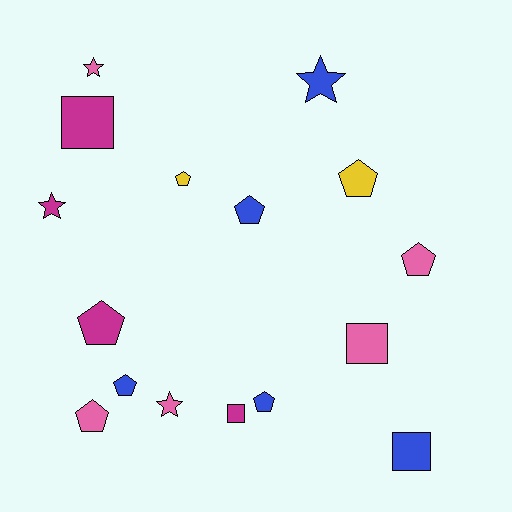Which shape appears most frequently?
Pentagon, with 8 objects.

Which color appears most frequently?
Pink, with 5 objects.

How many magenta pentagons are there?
There is 1 magenta pentagon.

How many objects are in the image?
There are 16 objects.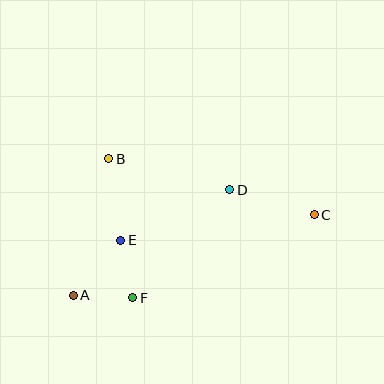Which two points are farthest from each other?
Points A and C are farthest from each other.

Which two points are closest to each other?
Points E and F are closest to each other.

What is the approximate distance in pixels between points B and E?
The distance between B and E is approximately 83 pixels.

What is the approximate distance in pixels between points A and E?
The distance between A and E is approximately 72 pixels.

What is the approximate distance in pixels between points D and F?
The distance between D and F is approximately 145 pixels.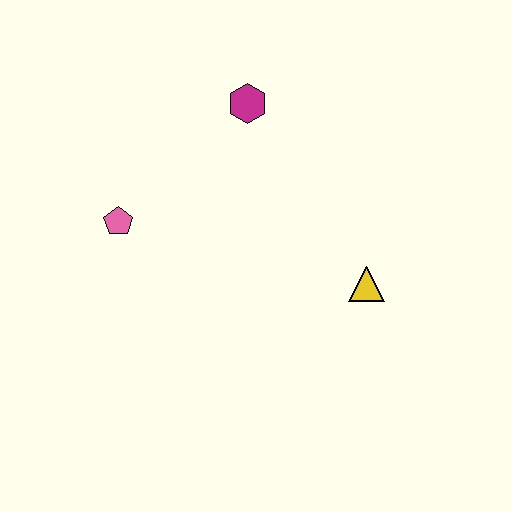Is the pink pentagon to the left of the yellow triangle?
Yes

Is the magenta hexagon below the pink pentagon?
No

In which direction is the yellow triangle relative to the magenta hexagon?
The yellow triangle is below the magenta hexagon.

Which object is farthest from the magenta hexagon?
The yellow triangle is farthest from the magenta hexagon.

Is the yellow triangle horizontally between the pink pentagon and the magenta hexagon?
No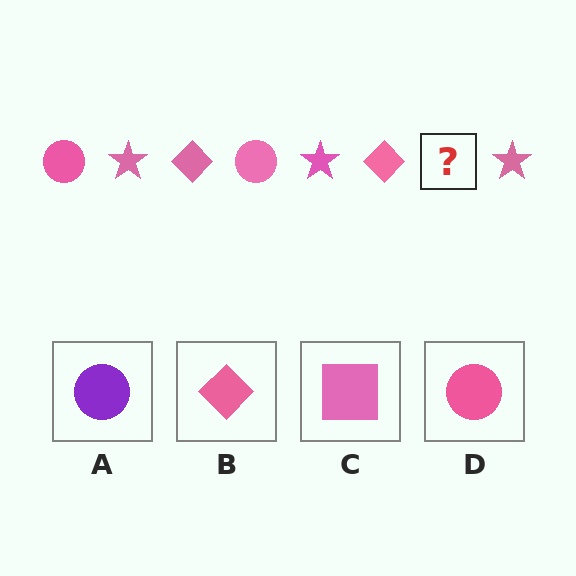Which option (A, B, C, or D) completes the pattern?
D.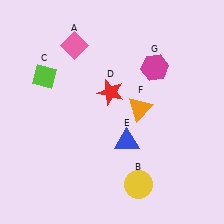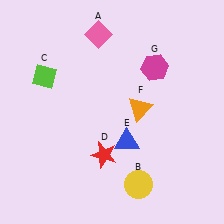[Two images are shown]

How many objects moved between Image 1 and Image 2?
2 objects moved between the two images.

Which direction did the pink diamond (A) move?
The pink diamond (A) moved right.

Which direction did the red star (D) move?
The red star (D) moved down.